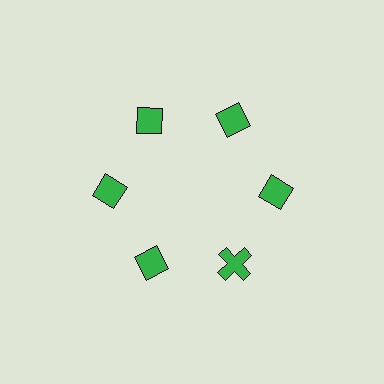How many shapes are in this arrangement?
There are 6 shapes arranged in a ring pattern.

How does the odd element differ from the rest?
It has a different shape: cross instead of diamond.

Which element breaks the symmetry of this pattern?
The green cross at roughly the 5 o'clock position breaks the symmetry. All other shapes are green diamonds.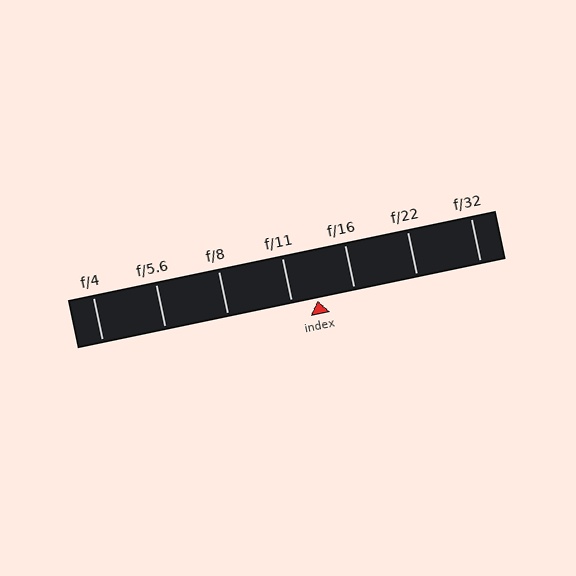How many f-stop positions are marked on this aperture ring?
There are 7 f-stop positions marked.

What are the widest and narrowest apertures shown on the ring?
The widest aperture shown is f/4 and the narrowest is f/32.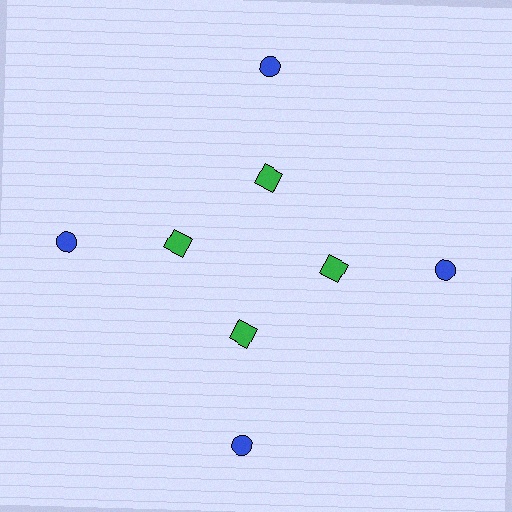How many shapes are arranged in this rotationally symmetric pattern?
There are 8 shapes, arranged in 4 groups of 2.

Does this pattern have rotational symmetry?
Yes, this pattern has 4-fold rotational symmetry. It looks the same after rotating 90 degrees around the center.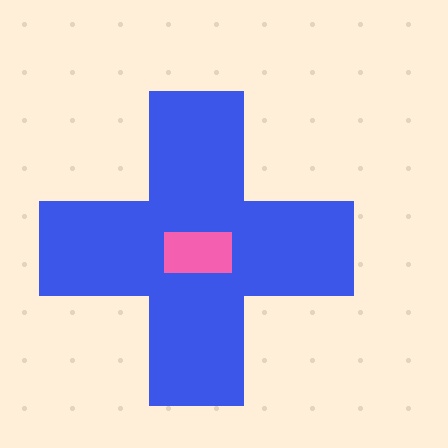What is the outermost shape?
The blue cross.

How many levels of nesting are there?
2.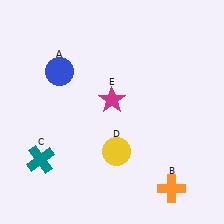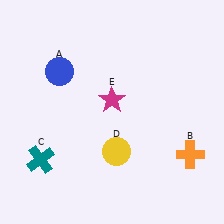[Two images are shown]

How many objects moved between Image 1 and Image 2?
1 object moved between the two images.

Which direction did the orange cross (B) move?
The orange cross (B) moved up.